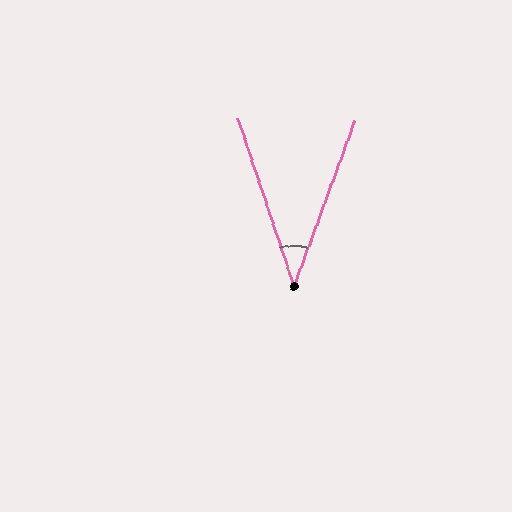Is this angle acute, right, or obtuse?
It is acute.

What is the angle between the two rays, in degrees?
Approximately 39 degrees.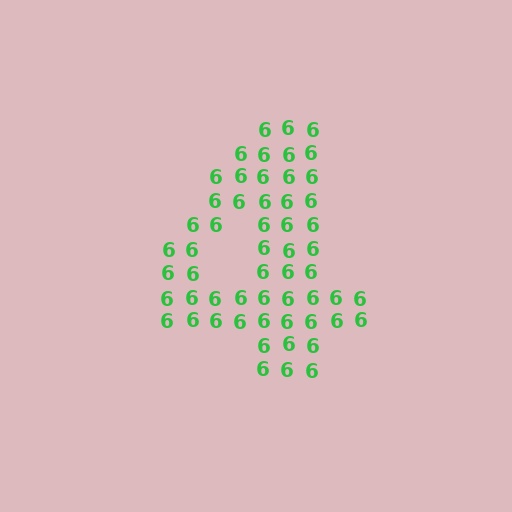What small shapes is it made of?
It is made of small digit 6's.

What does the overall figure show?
The overall figure shows the digit 4.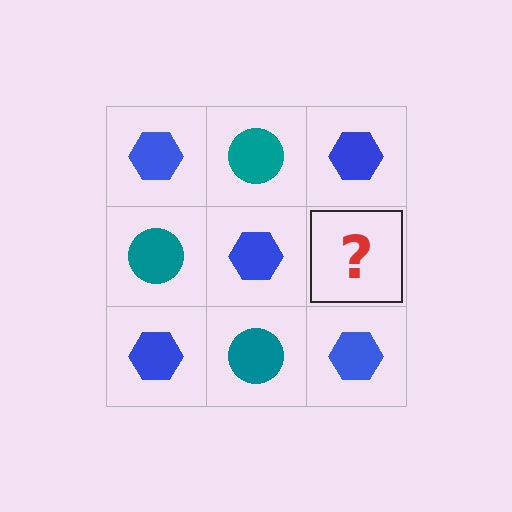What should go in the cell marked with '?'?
The missing cell should contain a teal circle.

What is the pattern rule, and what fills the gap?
The rule is that it alternates blue hexagon and teal circle in a checkerboard pattern. The gap should be filled with a teal circle.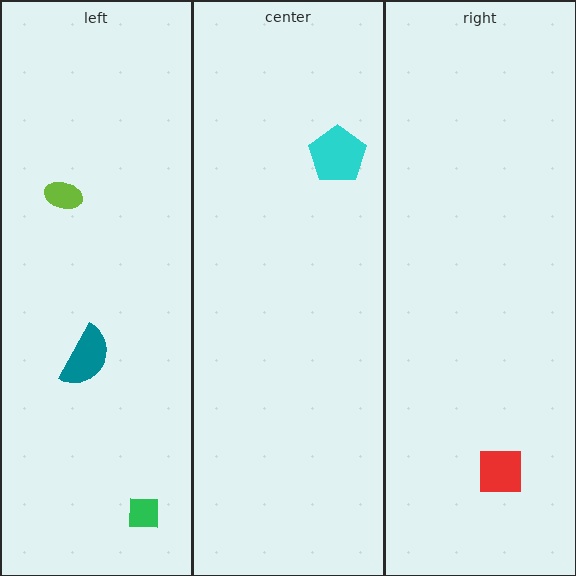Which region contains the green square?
The left region.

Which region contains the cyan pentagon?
The center region.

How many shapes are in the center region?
1.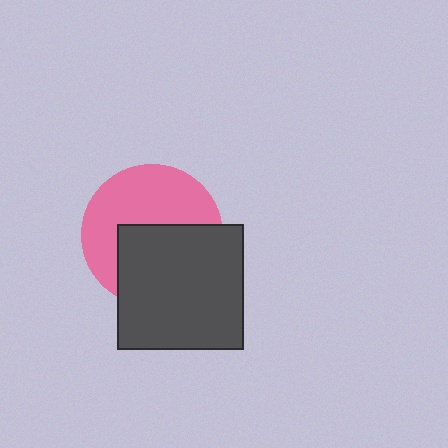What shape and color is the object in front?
The object in front is a dark gray square.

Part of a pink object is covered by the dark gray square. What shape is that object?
It is a circle.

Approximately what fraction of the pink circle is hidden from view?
Roughly 47% of the pink circle is hidden behind the dark gray square.